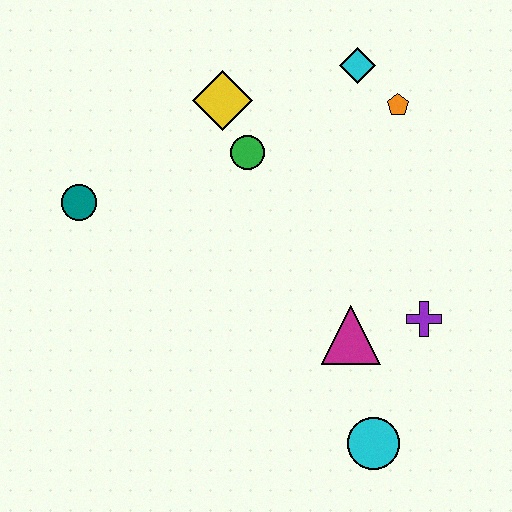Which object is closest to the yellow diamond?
The green circle is closest to the yellow diamond.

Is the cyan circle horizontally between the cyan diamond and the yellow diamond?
No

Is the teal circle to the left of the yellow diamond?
Yes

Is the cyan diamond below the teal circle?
No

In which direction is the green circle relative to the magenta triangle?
The green circle is above the magenta triangle.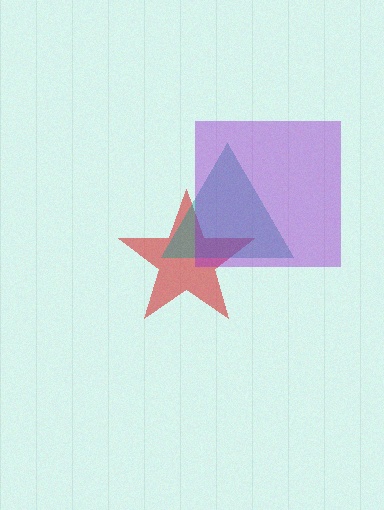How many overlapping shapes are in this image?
There are 3 overlapping shapes in the image.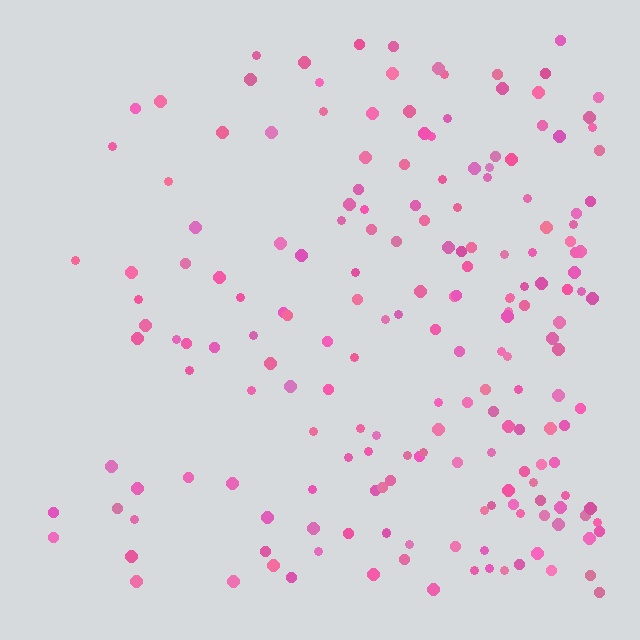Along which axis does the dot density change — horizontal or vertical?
Horizontal.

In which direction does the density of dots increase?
From left to right, with the right side densest.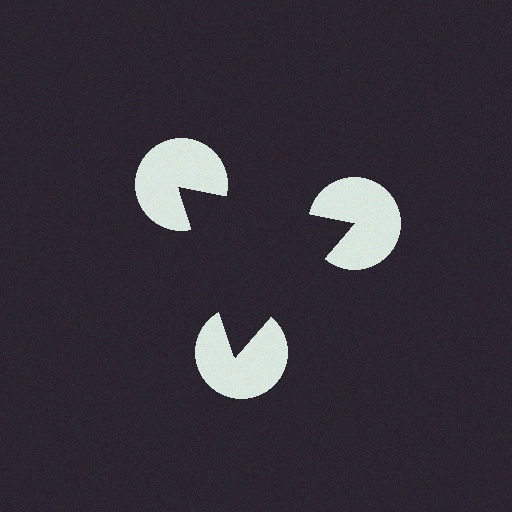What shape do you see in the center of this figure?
An illusory triangle — its edges are inferred from the aligned wedge cuts in the pac-man discs, not physically drawn.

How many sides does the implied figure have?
3 sides.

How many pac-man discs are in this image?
There are 3 — one at each vertex of the illusory triangle.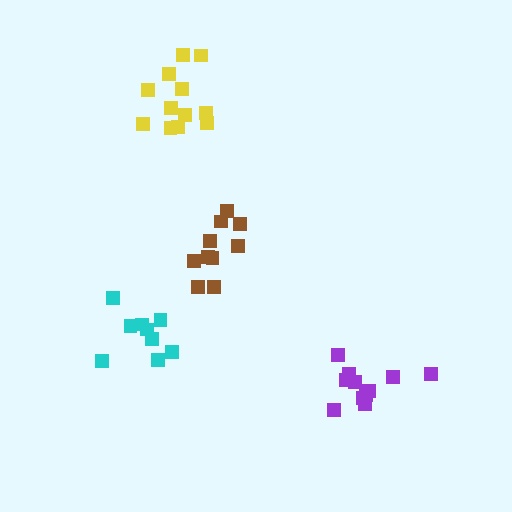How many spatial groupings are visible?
There are 4 spatial groupings.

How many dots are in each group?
Group 1: 11 dots, Group 2: 9 dots, Group 3: 12 dots, Group 4: 10 dots (42 total).